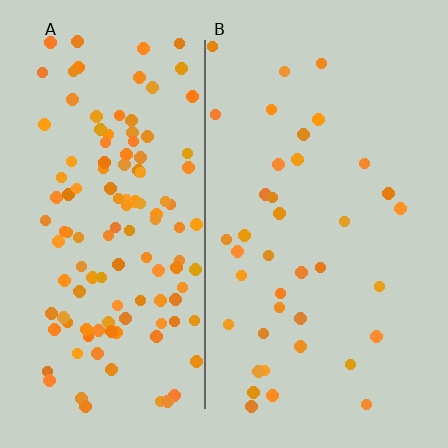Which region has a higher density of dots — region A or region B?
A (the left).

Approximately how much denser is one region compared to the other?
Approximately 3.3× — region A over region B.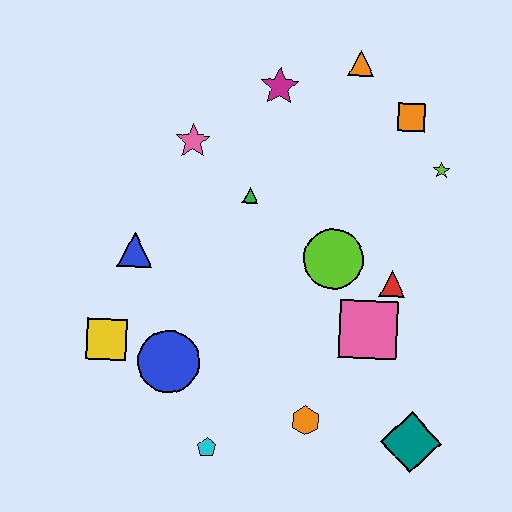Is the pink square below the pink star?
Yes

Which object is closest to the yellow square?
The blue circle is closest to the yellow square.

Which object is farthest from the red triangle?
The yellow square is farthest from the red triangle.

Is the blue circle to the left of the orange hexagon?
Yes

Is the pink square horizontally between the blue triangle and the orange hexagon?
No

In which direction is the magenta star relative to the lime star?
The magenta star is to the left of the lime star.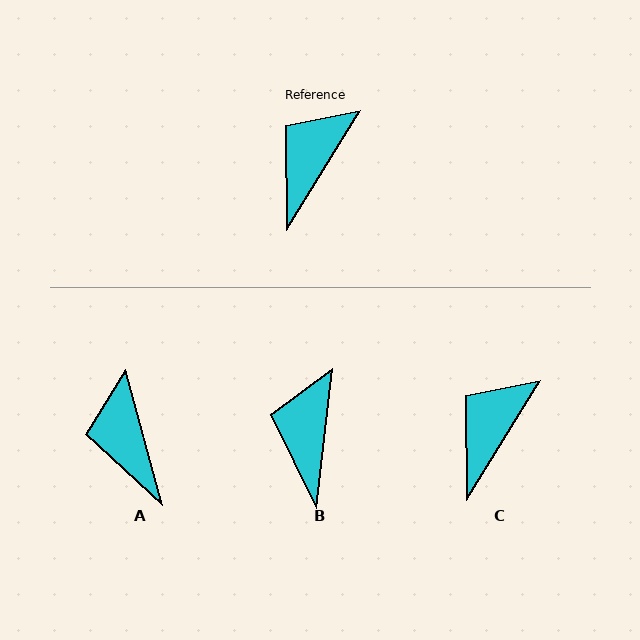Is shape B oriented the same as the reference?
No, it is off by about 25 degrees.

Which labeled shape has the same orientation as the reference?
C.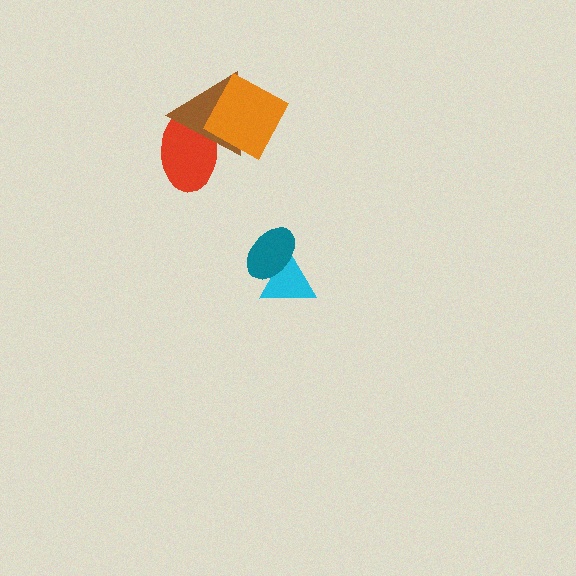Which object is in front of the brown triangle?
The orange diamond is in front of the brown triangle.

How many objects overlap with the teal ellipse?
1 object overlaps with the teal ellipse.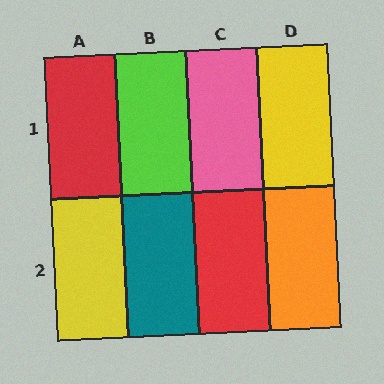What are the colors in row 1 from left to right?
Red, lime, pink, yellow.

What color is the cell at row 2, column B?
Teal.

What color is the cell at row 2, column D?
Orange.